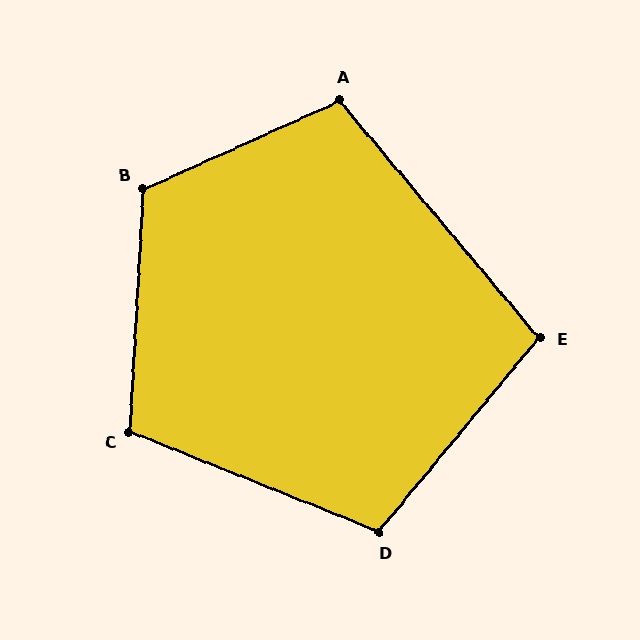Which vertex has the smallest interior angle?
E, at approximately 100 degrees.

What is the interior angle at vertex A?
Approximately 106 degrees (obtuse).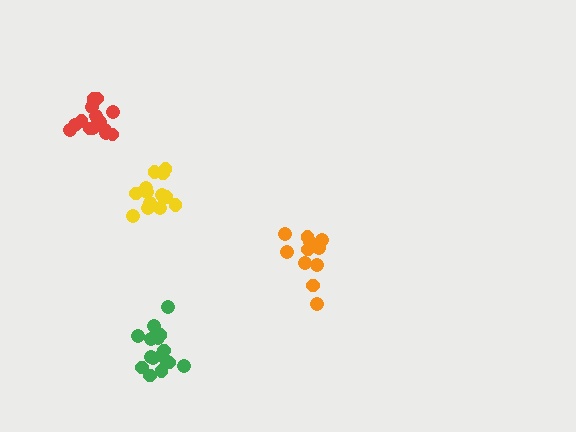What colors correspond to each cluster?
The clusters are colored: green, yellow, orange, red.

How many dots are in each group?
Group 1: 16 dots, Group 2: 13 dots, Group 3: 11 dots, Group 4: 14 dots (54 total).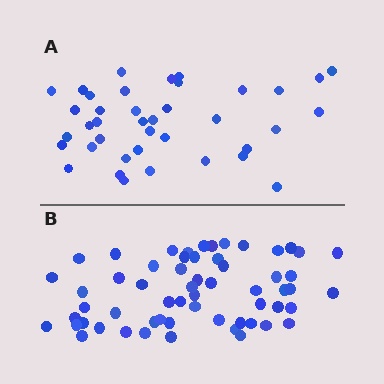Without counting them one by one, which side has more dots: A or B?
Region B (the bottom region) has more dots.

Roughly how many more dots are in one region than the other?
Region B has approximately 20 more dots than region A.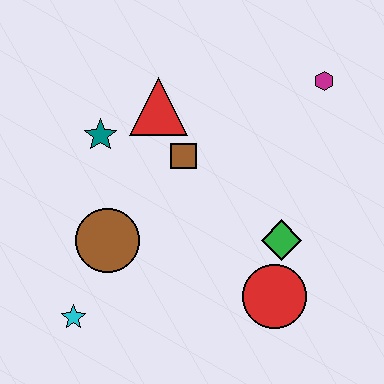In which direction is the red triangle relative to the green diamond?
The red triangle is above the green diamond.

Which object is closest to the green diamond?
The red circle is closest to the green diamond.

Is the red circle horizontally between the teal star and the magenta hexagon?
Yes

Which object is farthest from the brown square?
The cyan star is farthest from the brown square.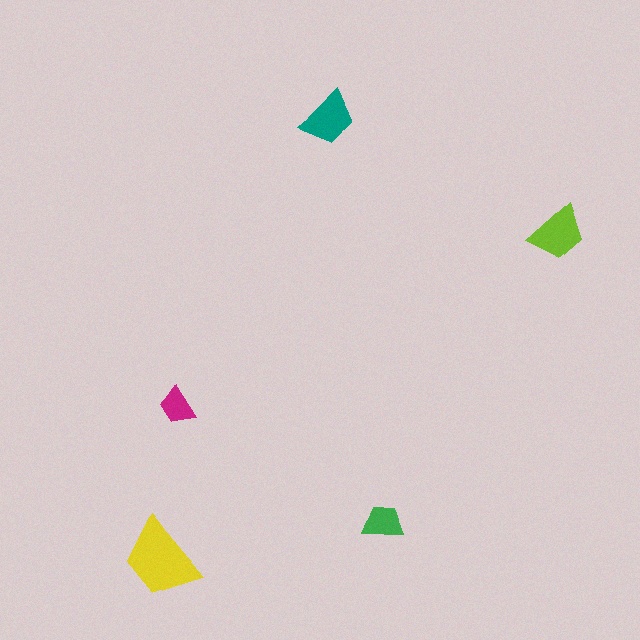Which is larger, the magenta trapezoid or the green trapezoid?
The green one.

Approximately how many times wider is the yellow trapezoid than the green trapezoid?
About 2 times wider.